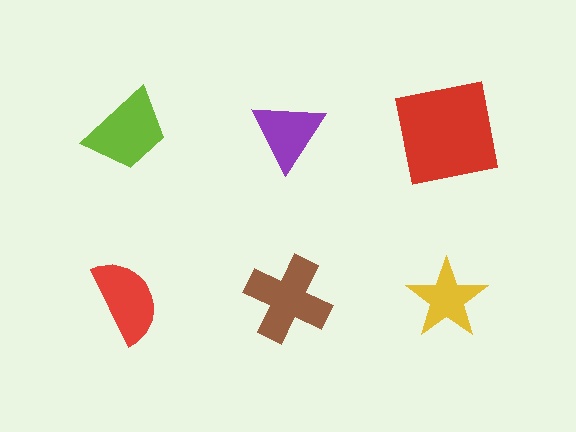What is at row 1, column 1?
A lime trapezoid.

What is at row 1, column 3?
A red square.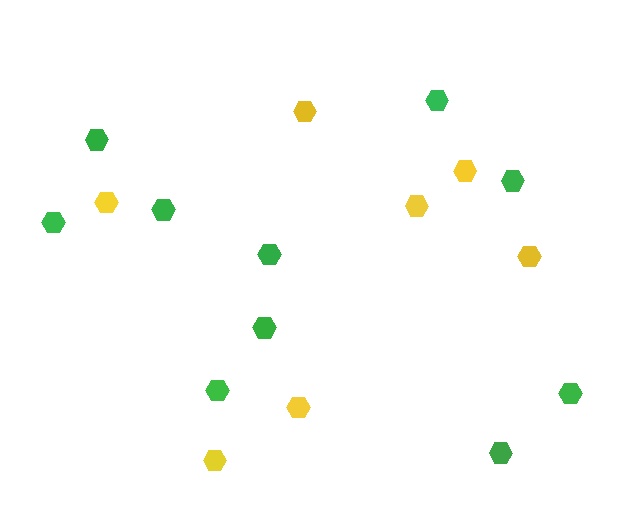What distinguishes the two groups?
There are 2 groups: one group of yellow hexagons (7) and one group of green hexagons (10).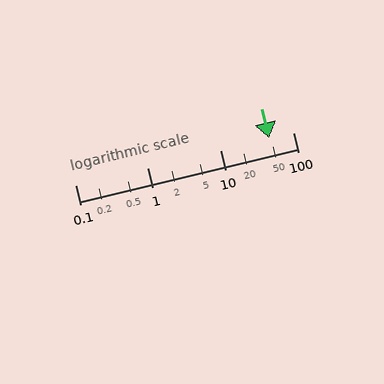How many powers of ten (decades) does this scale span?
The scale spans 3 decades, from 0.1 to 100.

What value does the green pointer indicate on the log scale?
The pointer indicates approximately 47.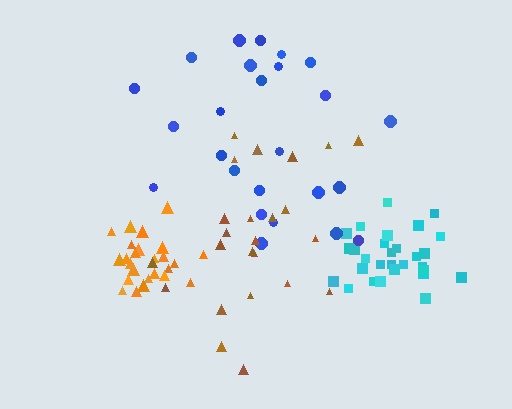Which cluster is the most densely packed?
Orange.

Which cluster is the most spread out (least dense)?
Blue.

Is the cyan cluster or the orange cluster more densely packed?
Orange.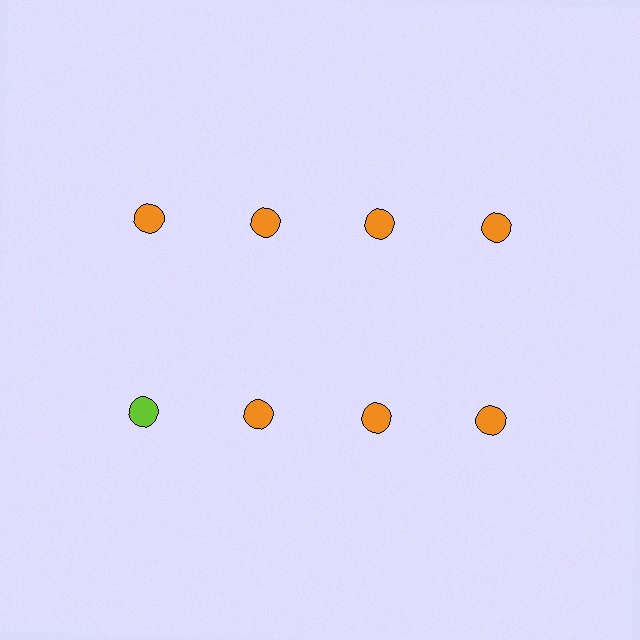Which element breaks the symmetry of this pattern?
The lime circle in the second row, leftmost column breaks the symmetry. All other shapes are orange circles.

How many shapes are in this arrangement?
There are 8 shapes arranged in a grid pattern.